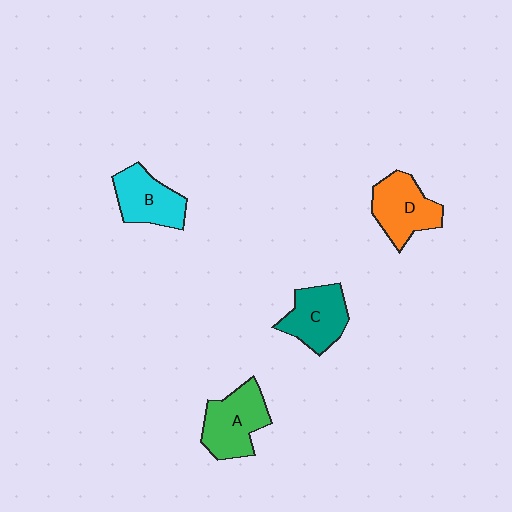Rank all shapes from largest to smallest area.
From largest to smallest: A (green), D (orange), C (teal), B (cyan).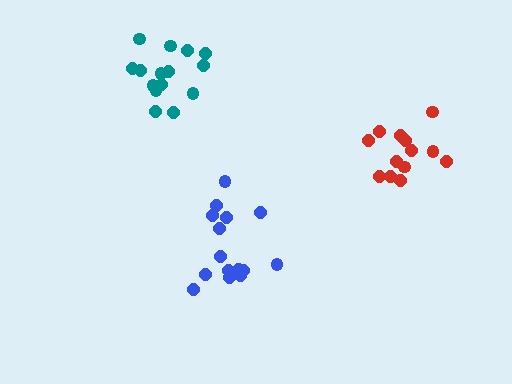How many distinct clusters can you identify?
There are 3 distinct clusters.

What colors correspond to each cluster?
The clusters are colored: teal, blue, red.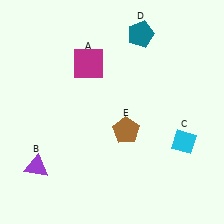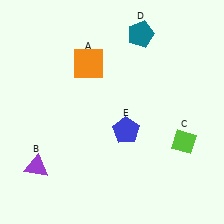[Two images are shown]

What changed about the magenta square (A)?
In Image 1, A is magenta. In Image 2, it changed to orange.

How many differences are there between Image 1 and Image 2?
There are 3 differences between the two images.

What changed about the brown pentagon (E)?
In Image 1, E is brown. In Image 2, it changed to blue.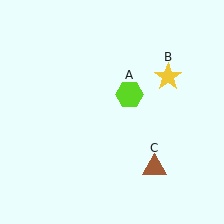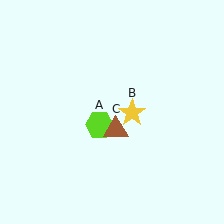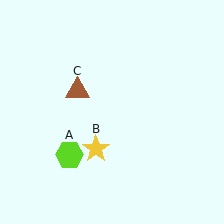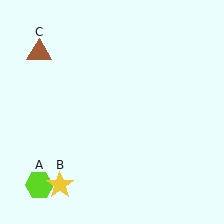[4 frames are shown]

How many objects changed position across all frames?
3 objects changed position: lime hexagon (object A), yellow star (object B), brown triangle (object C).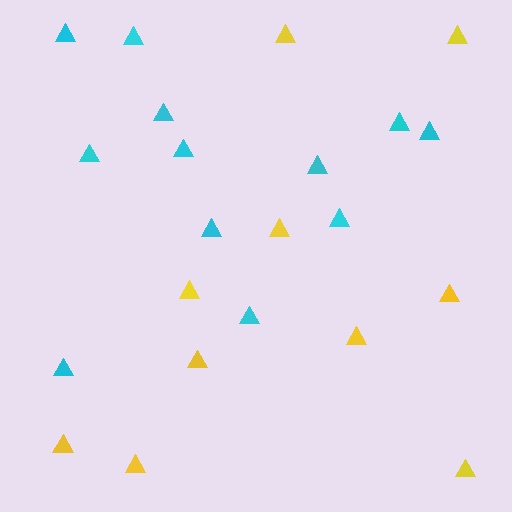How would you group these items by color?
There are 2 groups: one group of cyan triangles (12) and one group of yellow triangles (10).